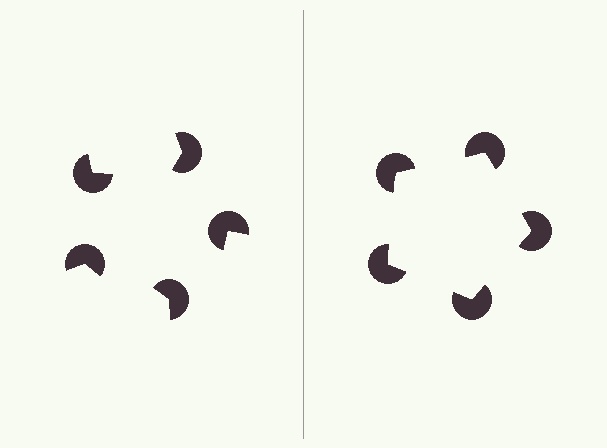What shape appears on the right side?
An illusory pentagon.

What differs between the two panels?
The pac-man discs are positioned identically on both sides; only the wedge orientations differ. On the right they align to a pentagon; on the left they are misaligned.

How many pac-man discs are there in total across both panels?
10 — 5 on each side.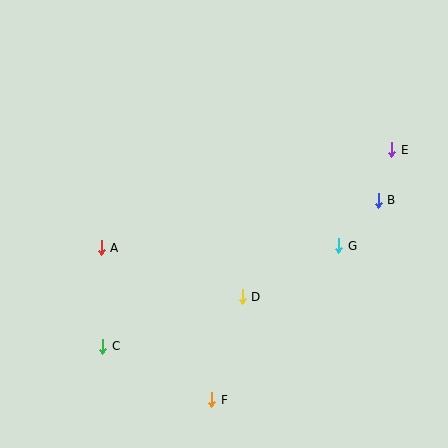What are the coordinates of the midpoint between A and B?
The midpoint between A and B is at (240, 224).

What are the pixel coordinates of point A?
Point A is at (101, 248).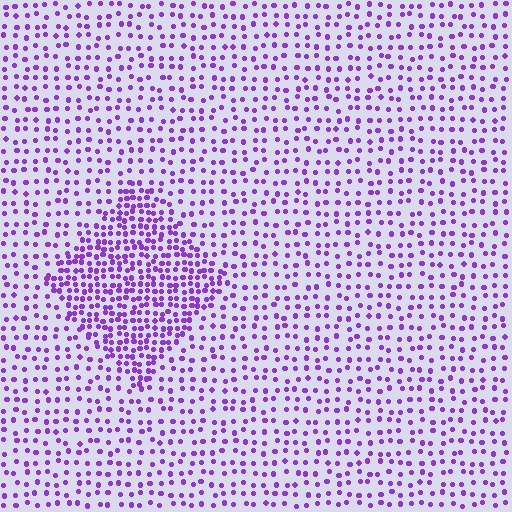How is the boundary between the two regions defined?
The boundary is defined by a change in element density (approximately 2.1x ratio). All elements are the same color, size, and shape.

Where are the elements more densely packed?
The elements are more densely packed inside the diamond boundary.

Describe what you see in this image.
The image contains small purple elements arranged at two different densities. A diamond-shaped region is visible where the elements are more densely packed than the surrounding area.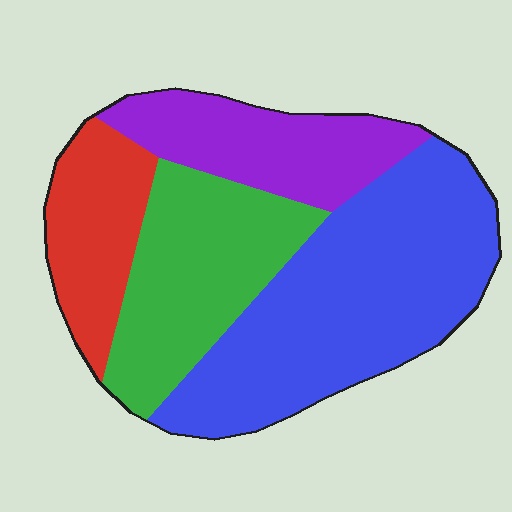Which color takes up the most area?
Blue, at roughly 40%.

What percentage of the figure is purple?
Purple covers around 20% of the figure.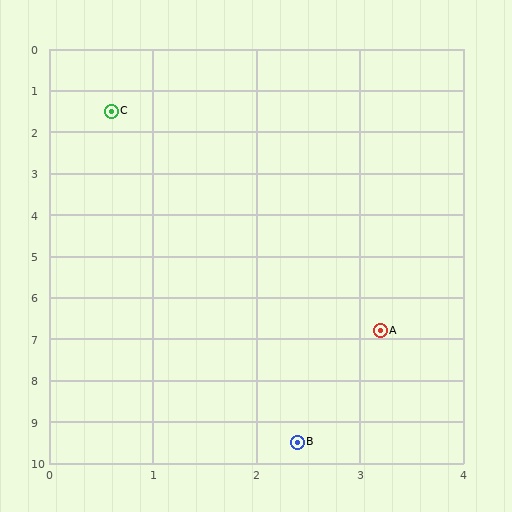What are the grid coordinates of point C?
Point C is at approximately (0.6, 1.5).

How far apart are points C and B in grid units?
Points C and B are about 8.2 grid units apart.